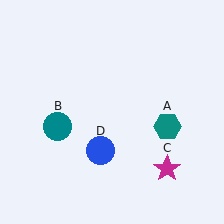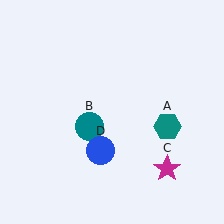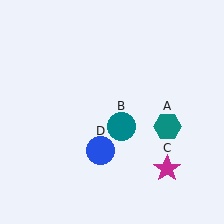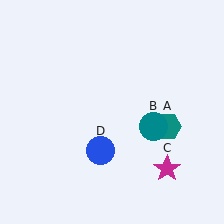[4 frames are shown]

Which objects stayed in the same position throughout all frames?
Teal hexagon (object A) and magenta star (object C) and blue circle (object D) remained stationary.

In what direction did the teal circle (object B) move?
The teal circle (object B) moved right.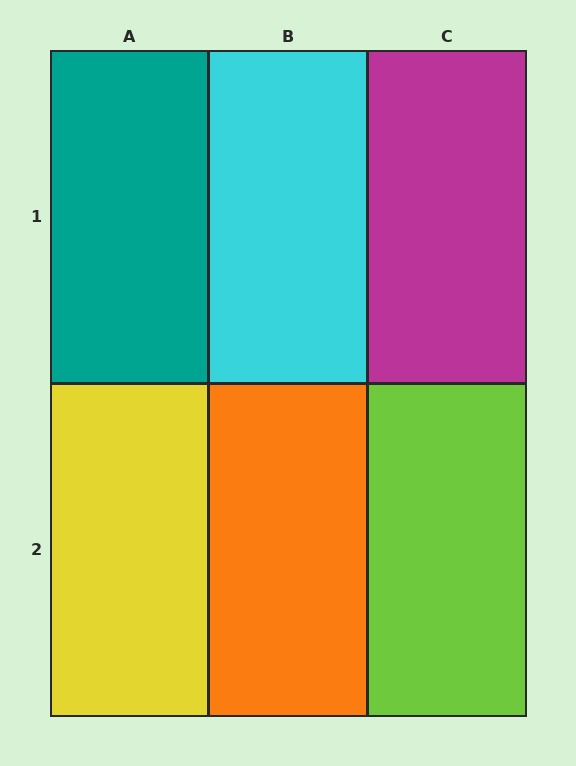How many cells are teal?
1 cell is teal.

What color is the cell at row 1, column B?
Cyan.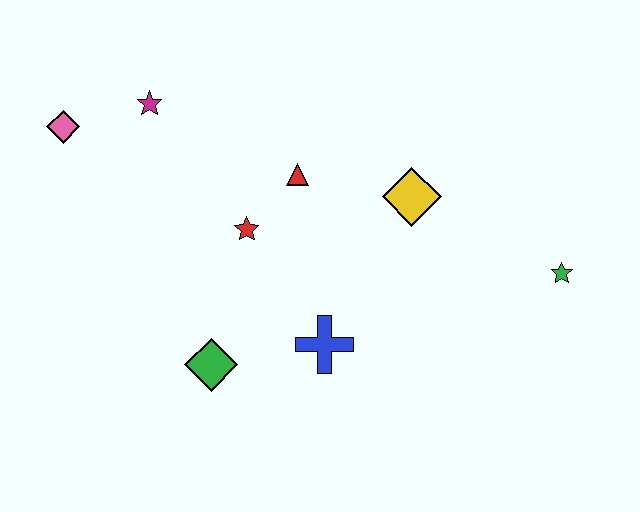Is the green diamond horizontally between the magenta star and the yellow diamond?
Yes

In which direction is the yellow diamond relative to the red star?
The yellow diamond is to the right of the red star.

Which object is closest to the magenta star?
The pink diamond is closest to the magenta star.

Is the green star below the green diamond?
No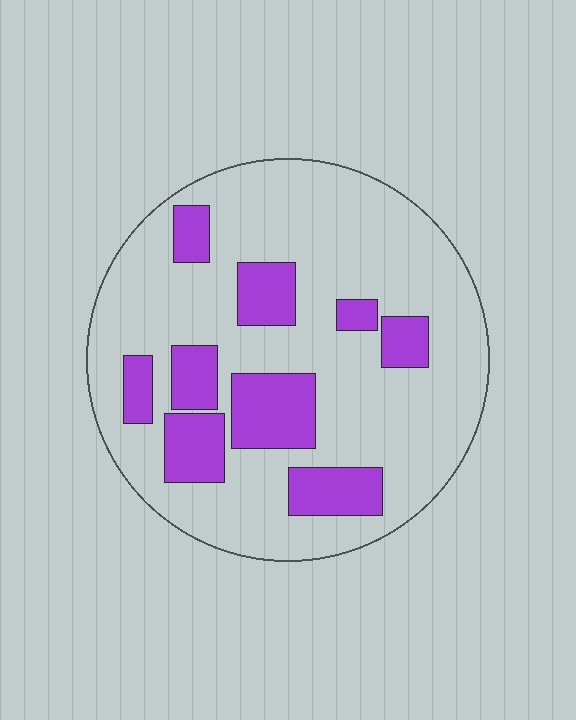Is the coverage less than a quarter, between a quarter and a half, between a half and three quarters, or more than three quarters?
Less than a quarter.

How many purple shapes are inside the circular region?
9.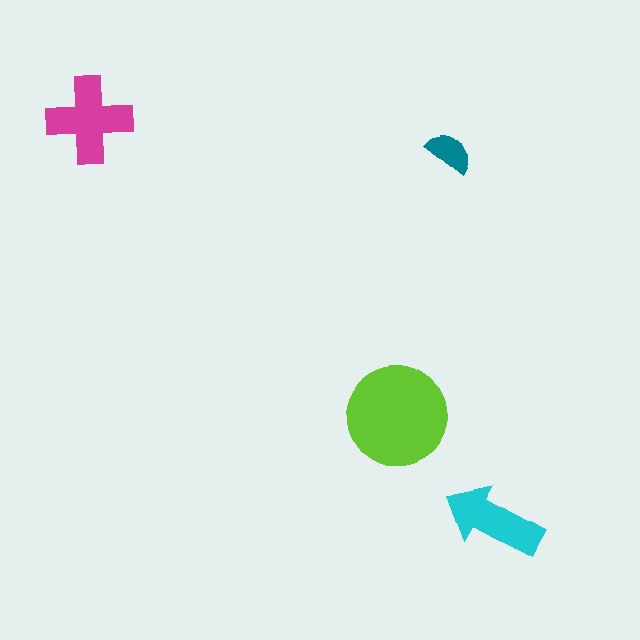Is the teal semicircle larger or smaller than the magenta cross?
Smaller.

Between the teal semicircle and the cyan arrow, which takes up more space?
The cyan arrow.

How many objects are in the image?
There are 4 objects in the image.